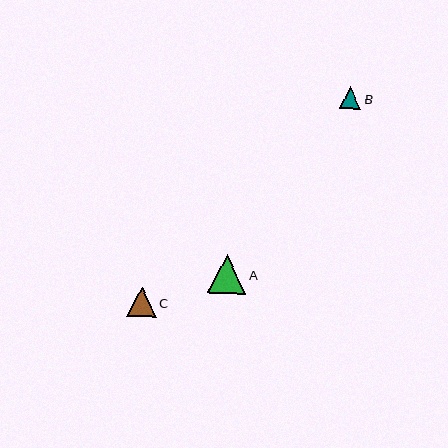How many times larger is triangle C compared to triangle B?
Triangle C is approximately 1.4 times the size of triangle B.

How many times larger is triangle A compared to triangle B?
Triangle A is approximately 1.8 times the size of triangle B.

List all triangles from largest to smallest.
From largest to smallest: A, C, B.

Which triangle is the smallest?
Triangle B is the smallest with a size of approximately 22 pixels.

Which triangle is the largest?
Triangle A is the largest with a size of approximately 38 pixels.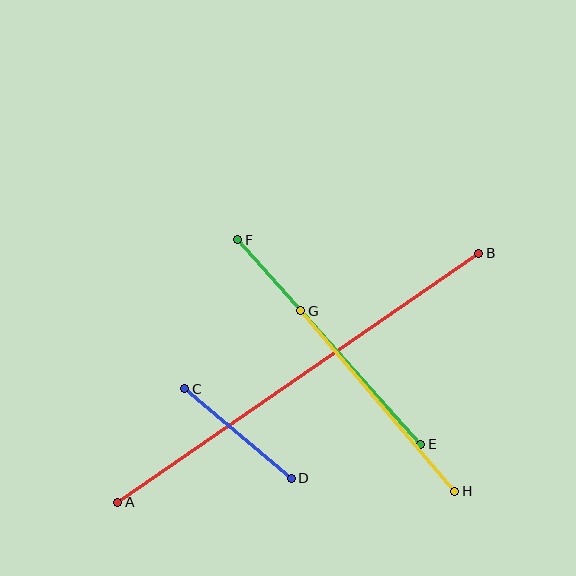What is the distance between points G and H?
The distance is approximately 237 pixels.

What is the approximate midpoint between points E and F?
The midpoint is at approximately (329, 342) pixels.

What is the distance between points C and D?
The distance is approximately 139 pixels.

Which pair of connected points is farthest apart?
Points A and B are farthest apart.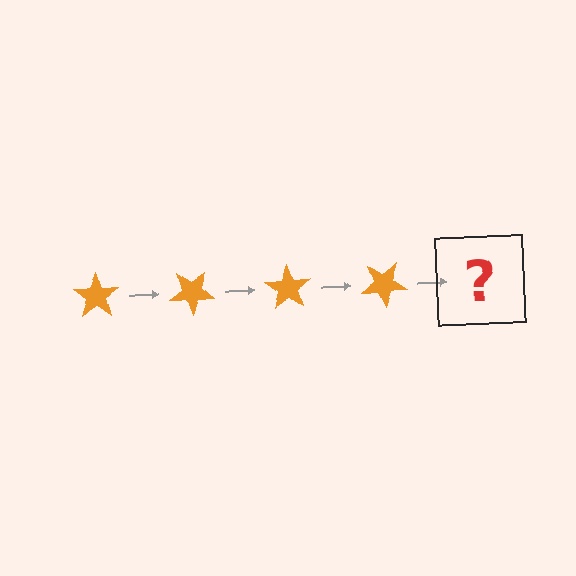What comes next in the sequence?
The next element should be an orange star rotated 140 degrees.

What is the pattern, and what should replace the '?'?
The pattern is that the star rotates 35 degrees each step. The '?' should be an orange star rotated 140 degrees.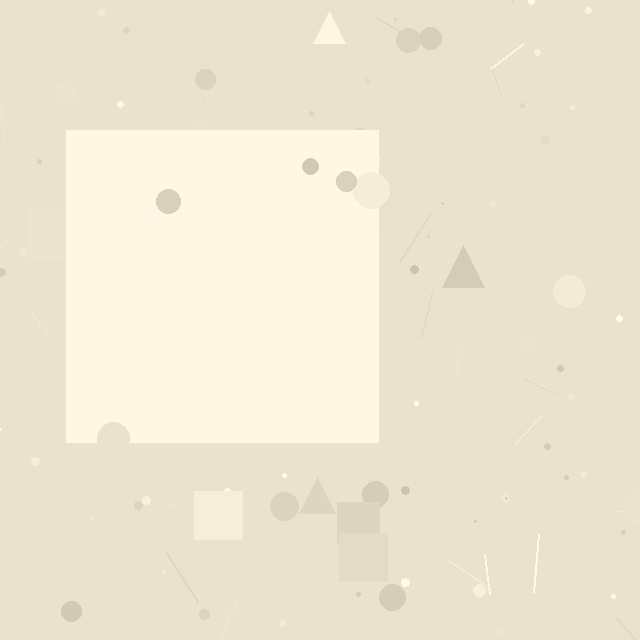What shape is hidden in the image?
A square is hidden in the image.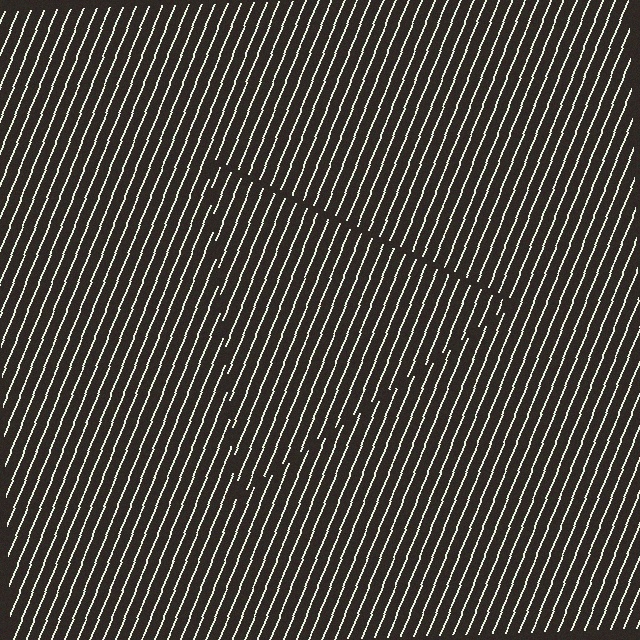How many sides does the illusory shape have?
3 sides — the line-ends trace a triangle.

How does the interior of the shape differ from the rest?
The interior of the shape contains the same grating, shifted by half a period — the contour is defined by the phase discontinuity where line-ends from the inner and outer gratings abut.